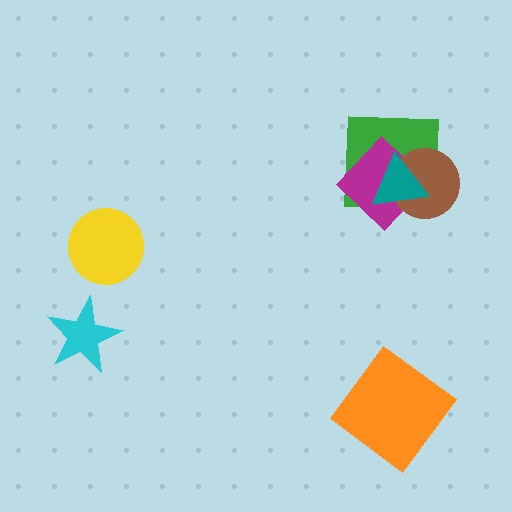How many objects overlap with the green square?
3 objects overlap with the green square.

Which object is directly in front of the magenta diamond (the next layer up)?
The brown circle is directly in front of the magenta diamond.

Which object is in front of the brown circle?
The teal triangle is in front of the brown circle.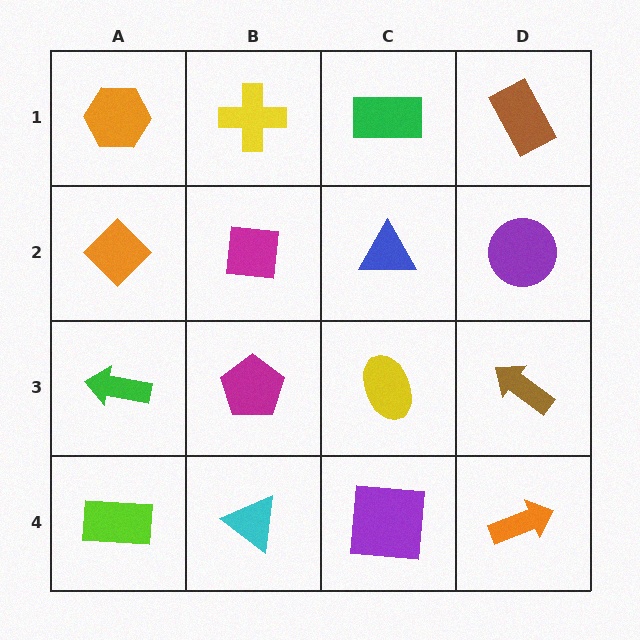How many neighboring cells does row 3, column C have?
4.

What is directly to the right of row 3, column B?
A yellow ellipse.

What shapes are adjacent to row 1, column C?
A blue triangle (row 2, column C), a yellow cross (row 1, column B), a brown rectangle (row 1, column D).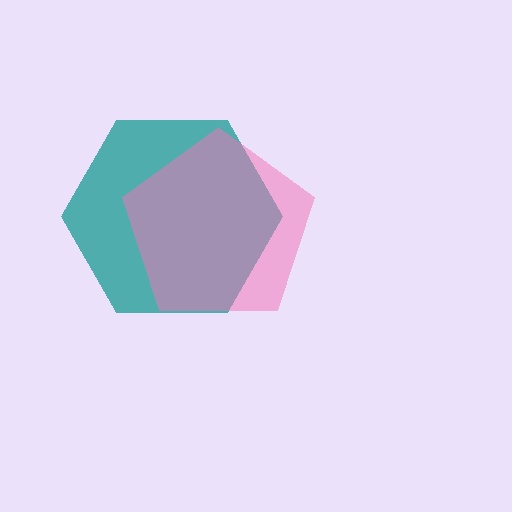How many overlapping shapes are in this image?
There are 2 overlapping shapes in the image.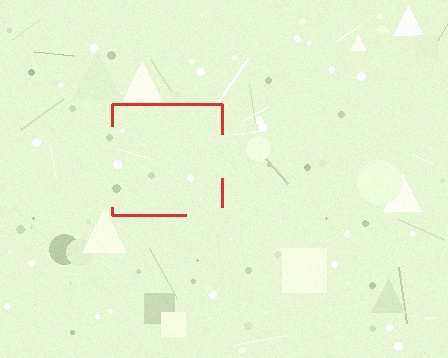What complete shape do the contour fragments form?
The contour fragments form a square.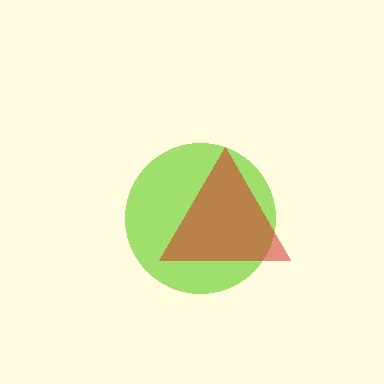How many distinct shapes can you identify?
There are 2 distinct shapes: a lime circle, a red triangle.